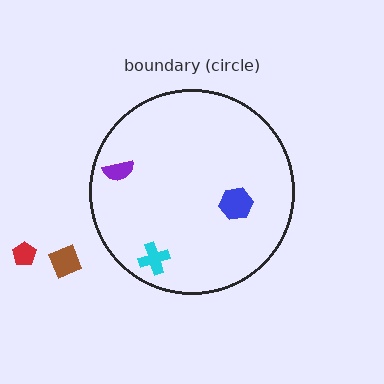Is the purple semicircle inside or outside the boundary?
Inside.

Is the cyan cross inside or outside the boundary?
Inside.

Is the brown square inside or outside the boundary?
Outside.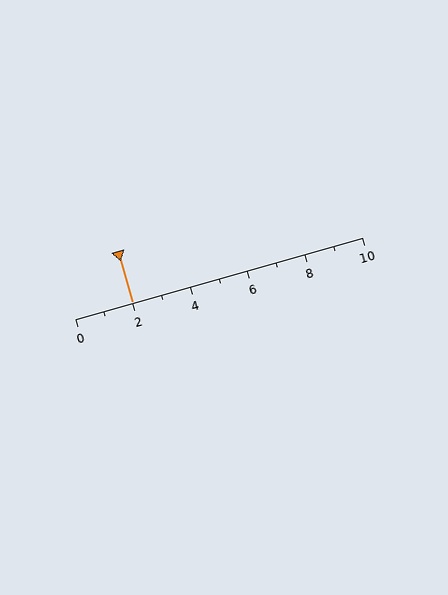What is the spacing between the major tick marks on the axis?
The major ticks are spaced 2 apart.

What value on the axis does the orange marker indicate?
The marker indicates approximately 2.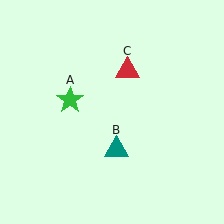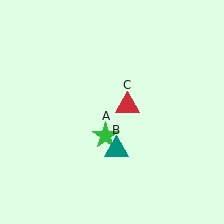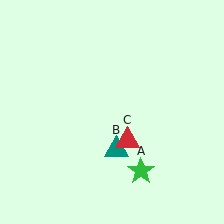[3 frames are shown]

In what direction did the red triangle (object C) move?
The red triangle (object C) moved down.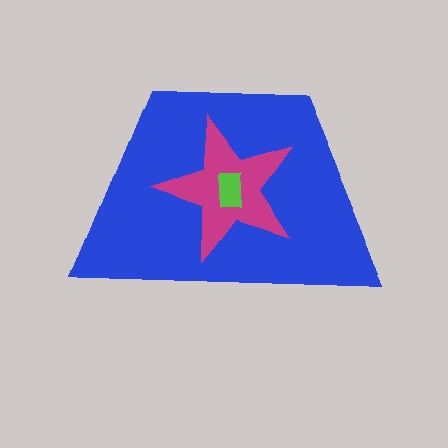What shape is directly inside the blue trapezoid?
The magenta star.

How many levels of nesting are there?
3.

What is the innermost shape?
The lime rectangle.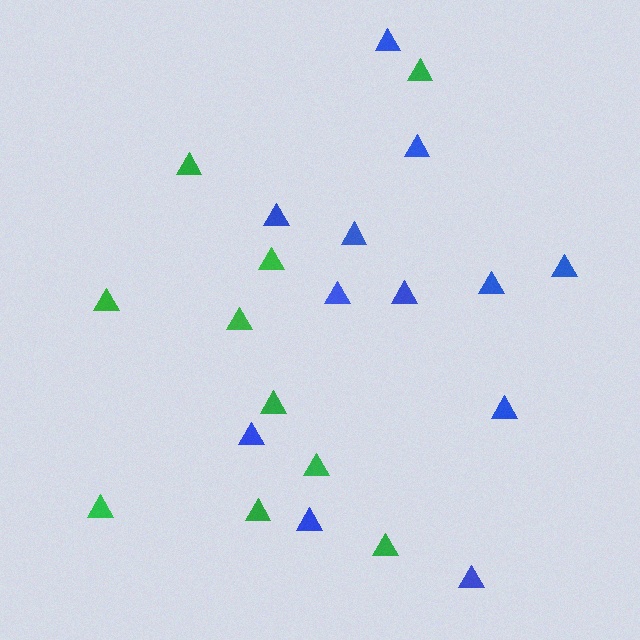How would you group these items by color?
There are 2 groups: one group of green triangles (10) and one group of blue triangles (12).